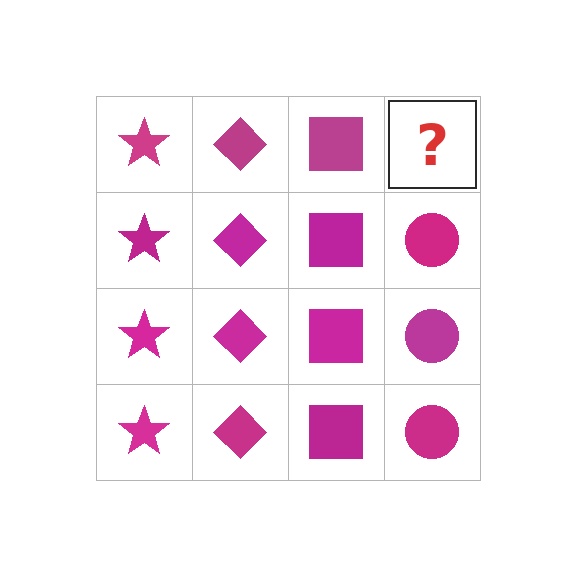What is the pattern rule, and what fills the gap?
The rule is that each column has a consistent shape. The gap should be filled with a magenta circle.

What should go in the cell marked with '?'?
The missing cell should contain a magenta circle.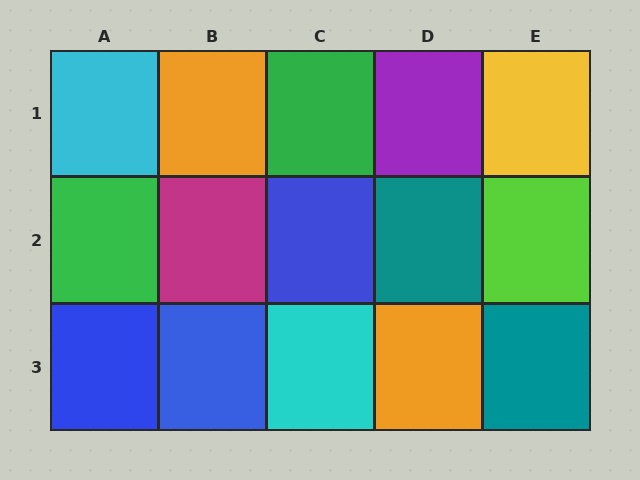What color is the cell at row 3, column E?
Teal.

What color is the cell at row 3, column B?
Blue.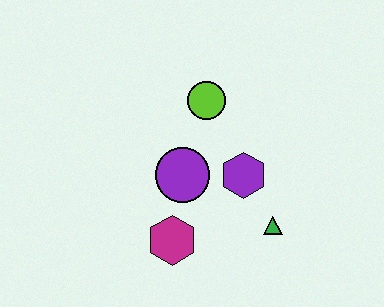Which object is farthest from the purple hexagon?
The magenta hexagon is farthest from the purple hexagon.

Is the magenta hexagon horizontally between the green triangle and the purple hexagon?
No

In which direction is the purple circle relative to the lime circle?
The purple circle is below the lime circle.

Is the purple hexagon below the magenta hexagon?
No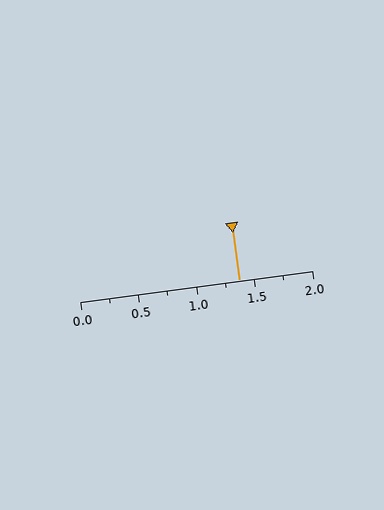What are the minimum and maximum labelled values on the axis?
The axis runs from 0.0 to 2.0.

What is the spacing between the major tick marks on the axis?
The major ticks are spaced 0.5 apart.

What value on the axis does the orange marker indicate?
The marker indicates approximately 1.38.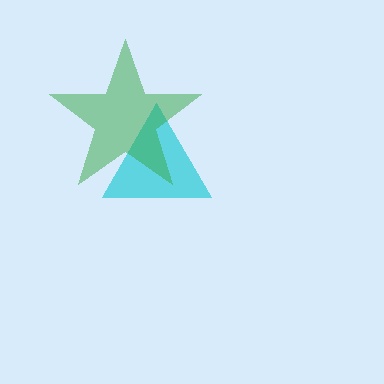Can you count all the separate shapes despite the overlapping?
Yes, there are 2 separate shapes.